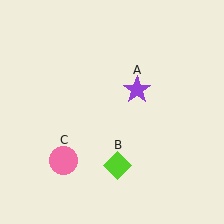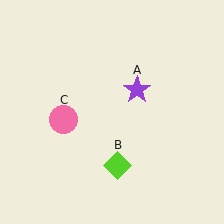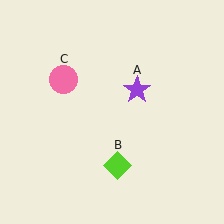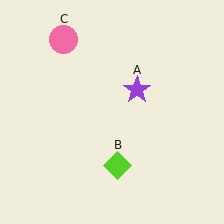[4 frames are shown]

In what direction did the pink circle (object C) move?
The pink circle (object C) moved up.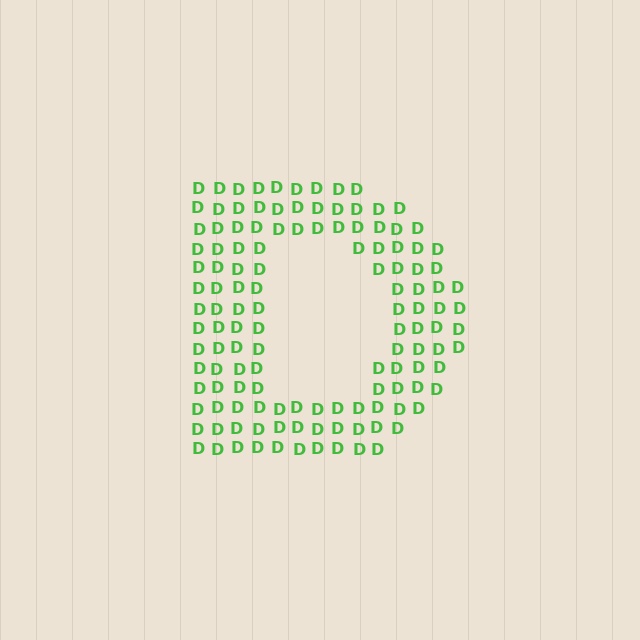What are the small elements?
The small elements are letter D's.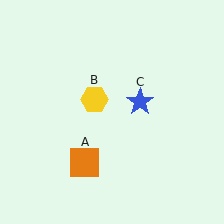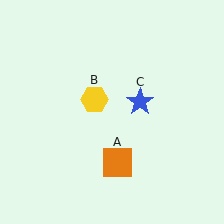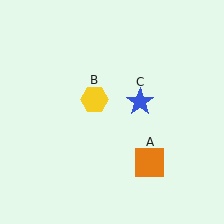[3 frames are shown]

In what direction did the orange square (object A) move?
The orange square (object A) moved right.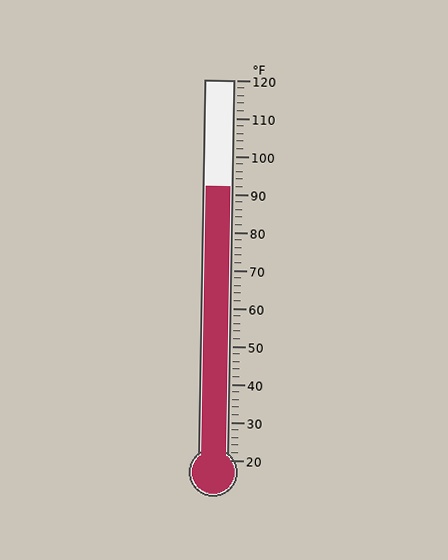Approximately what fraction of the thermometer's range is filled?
The thermometer is filled to approximately 70% of its range.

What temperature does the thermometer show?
The thermometer shows approximately 92°F.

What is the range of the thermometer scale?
The thermometer scale ranges from 20°F to 120°F.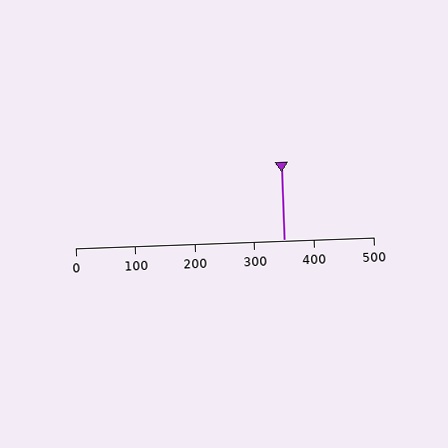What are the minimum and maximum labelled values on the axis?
The axis runs from 0 to 500.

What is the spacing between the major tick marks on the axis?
The major ticks are spaced 100 apart.